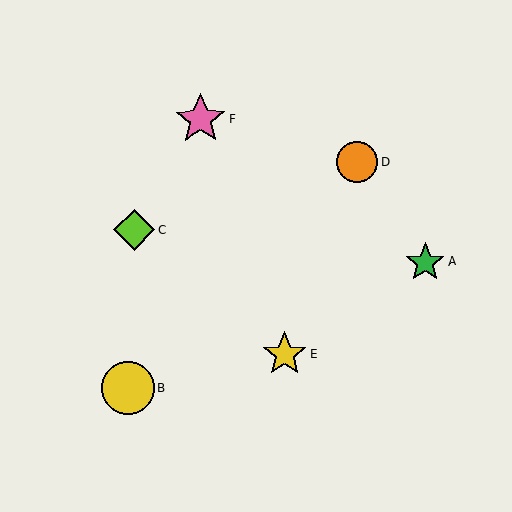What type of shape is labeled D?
Shape D is an orange circle.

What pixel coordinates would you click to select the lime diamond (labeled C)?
Click at (134, 230) to select the lime diamond C.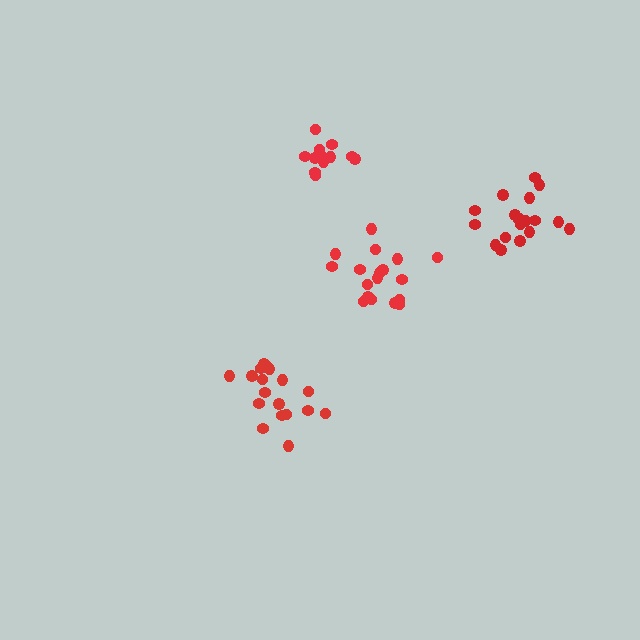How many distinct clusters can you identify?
There are 4 distinct clusters.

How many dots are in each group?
Group 1: 18 dots, Group 2: 18 dots, Group 3: 18 dots, Group 4: 12 dots (66 total).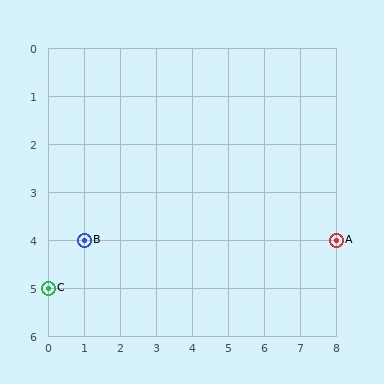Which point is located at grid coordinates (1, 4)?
Point B is at (1, 4).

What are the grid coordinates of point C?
Point C is at grid coordinates (0, 5).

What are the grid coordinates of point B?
Point B is at grid coordinates (1, 4).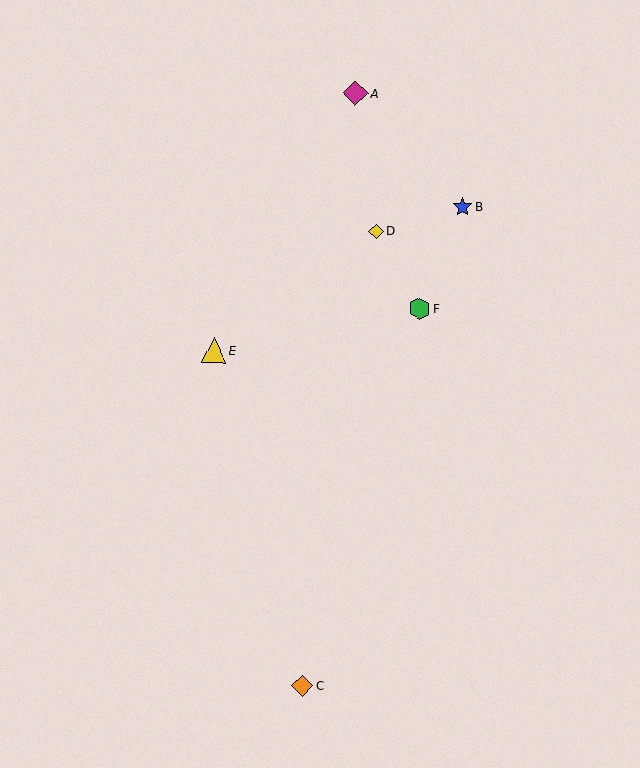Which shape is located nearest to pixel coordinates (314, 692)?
The orange diamond (labeled C) at (302, 686) is nearest to that location.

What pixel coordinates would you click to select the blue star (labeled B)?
Click at (462, 207) to select the blue star B.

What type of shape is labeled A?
Shape A is a magenta diamond.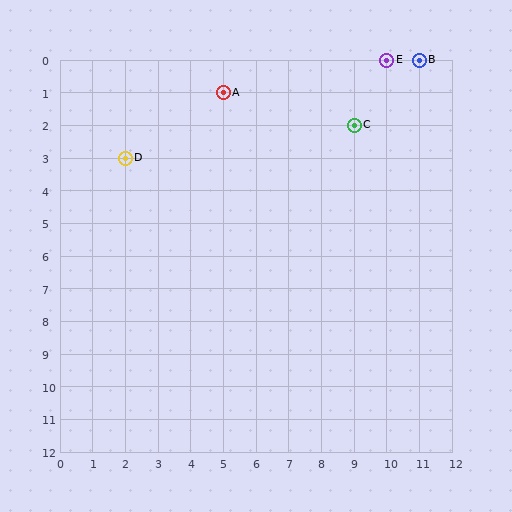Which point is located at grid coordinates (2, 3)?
Point D is at (2, 3).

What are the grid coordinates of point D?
Point D is at grid coordinates (2, 3).